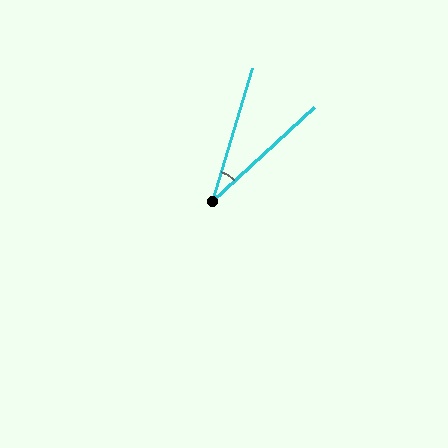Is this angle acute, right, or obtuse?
It is acute.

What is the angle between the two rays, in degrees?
Approximately 30 degrees.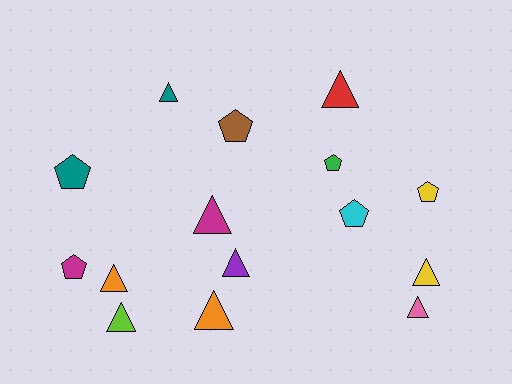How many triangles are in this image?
There are 9 triangles.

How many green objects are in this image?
There is 1 green object.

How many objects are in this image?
There are 15 objects.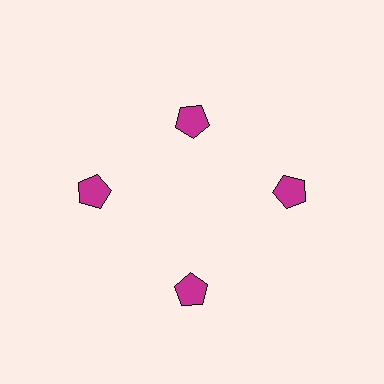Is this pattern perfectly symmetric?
No. The 4 magenta pentagons are arranged in a ring, but one element near the 12 o'clock position is pulled inward toward the center, breaking the 4-fold rotational symmetry.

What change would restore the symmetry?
The symmetry would be restored by moving it outward, back onto the ring so that all 4 pentagons sit at equal angles and equal distance from the center.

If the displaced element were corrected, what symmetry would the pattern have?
It would have 4-fold rotational symmetry — the pattern would map onto itself every 90 degrees.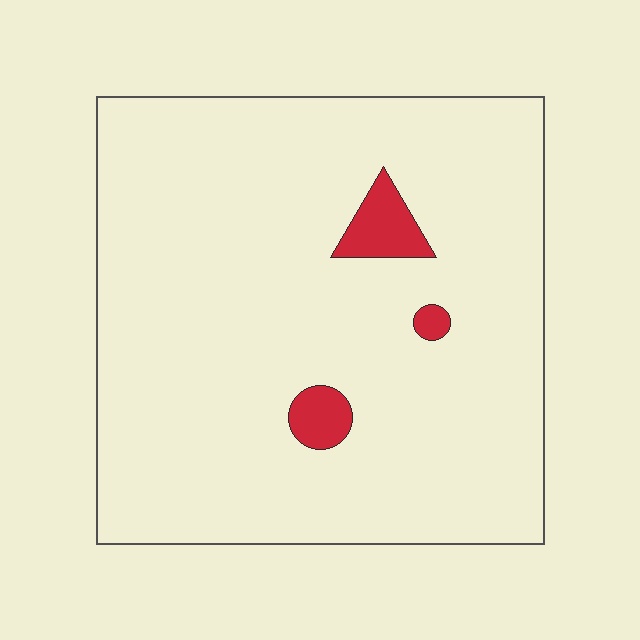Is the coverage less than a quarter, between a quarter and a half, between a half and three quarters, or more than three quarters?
Less than a quarter.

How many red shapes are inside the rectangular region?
3.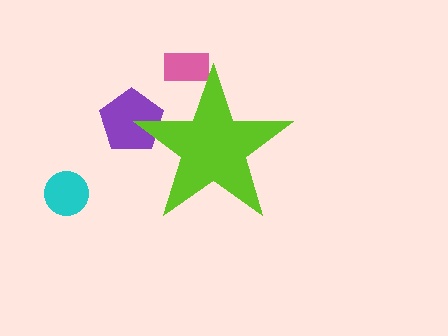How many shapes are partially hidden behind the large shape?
2 shapes are partially hidden.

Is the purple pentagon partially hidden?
Yes, the purple pentagon is partially hidden behind the lime star.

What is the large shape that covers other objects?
A lime star.